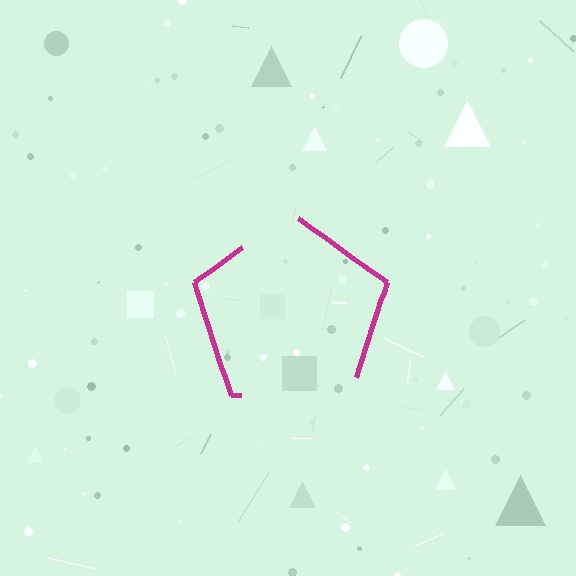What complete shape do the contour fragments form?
The contour fragments form a pentagon.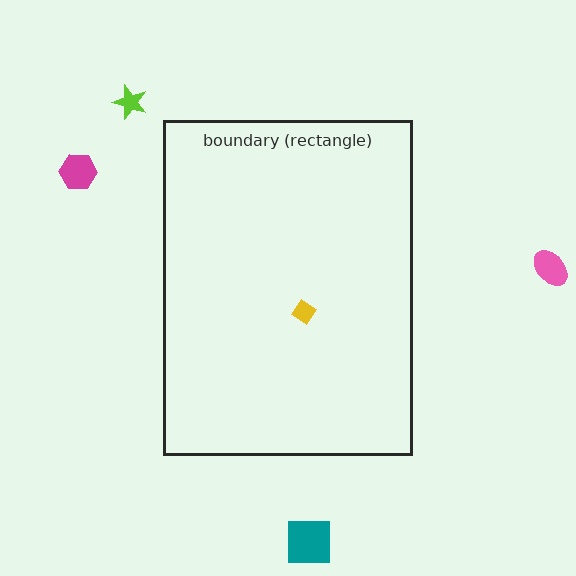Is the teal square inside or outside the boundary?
Outside.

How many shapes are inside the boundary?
1 inside, 4 outside.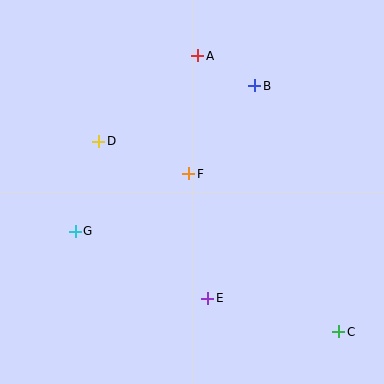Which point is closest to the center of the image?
Point F at (189, 174) is closest to the center.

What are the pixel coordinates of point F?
Point F is at (189, 174).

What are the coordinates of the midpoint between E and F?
The midpoint between E and F is at (198, 236).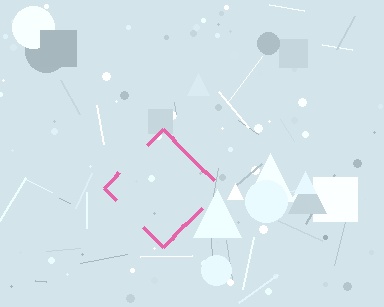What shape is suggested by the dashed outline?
The dashed outline suggests a diamond.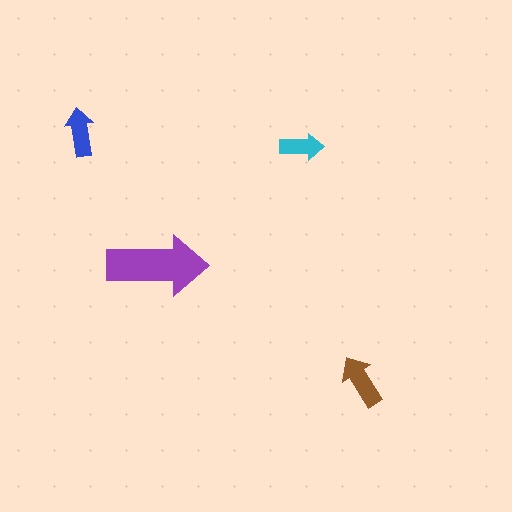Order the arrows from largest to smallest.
the purple one, the brown one, the blue one, the cyan one.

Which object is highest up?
The blue arrow is topmost.